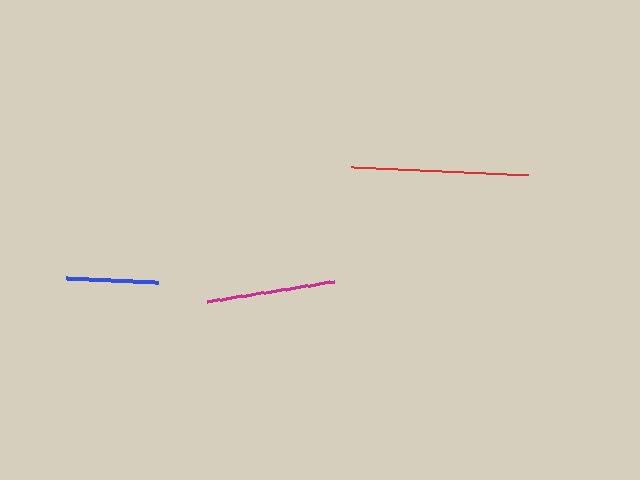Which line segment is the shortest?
The blue line is the shortest at approximately 92 pixels.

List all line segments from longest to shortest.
From longest to shortest: red, magenta, blue.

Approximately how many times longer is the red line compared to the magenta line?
The red line is approximately 1.4 times the length of the magenta line.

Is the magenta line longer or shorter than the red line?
The red line is longer than the magenta line.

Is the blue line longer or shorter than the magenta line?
The magenta line is longer than the blue line.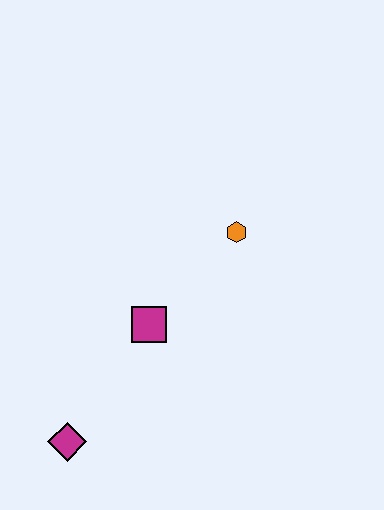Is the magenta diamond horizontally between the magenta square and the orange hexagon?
No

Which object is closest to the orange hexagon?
The magenta square is closest to the orange hexagon.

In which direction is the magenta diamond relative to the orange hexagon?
The magenta diamond is below the orange hexagon.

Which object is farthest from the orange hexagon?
The magenta diamond is farthest from the orange hexagon.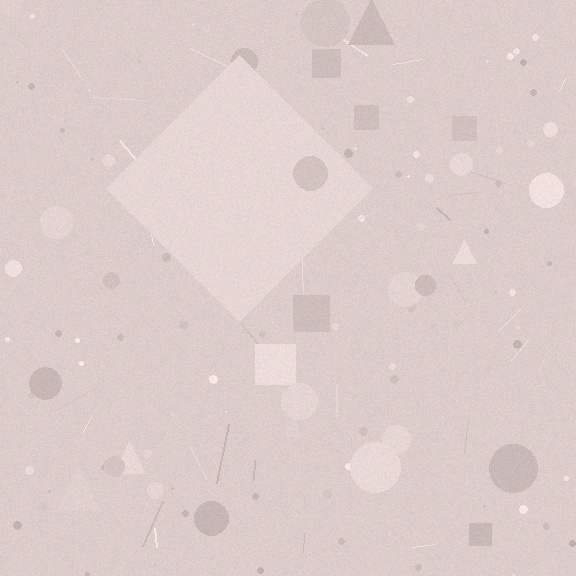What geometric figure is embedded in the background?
A diamond is embedded in the background.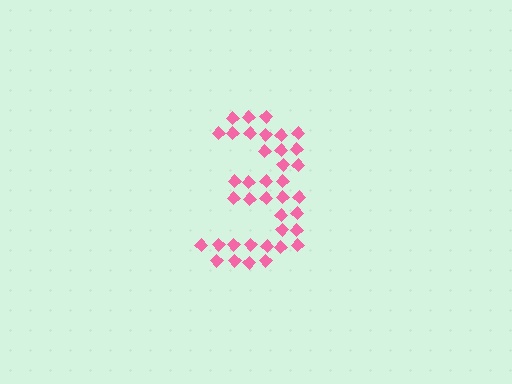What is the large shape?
The large shape is the digit 3.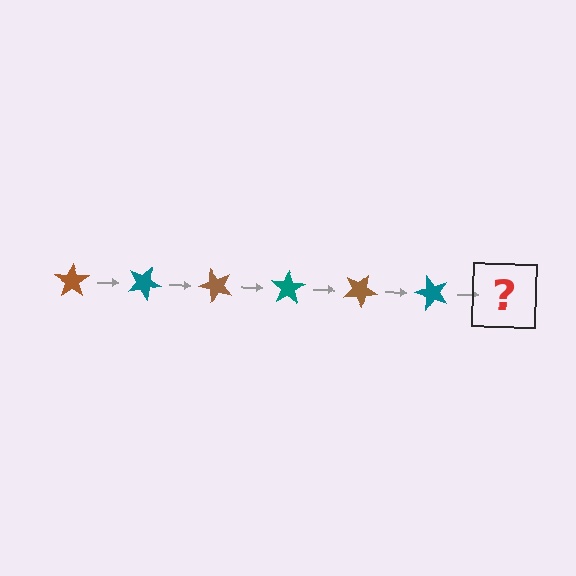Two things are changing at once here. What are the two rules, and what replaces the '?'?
The two rules are that it rotates 25 degrees each step and the color cycles through brown and teal. The '?' should be a brown star, rotated 150 degrees from the start.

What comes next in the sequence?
The next element should be a brown star, rotated 150 degrees from the start.